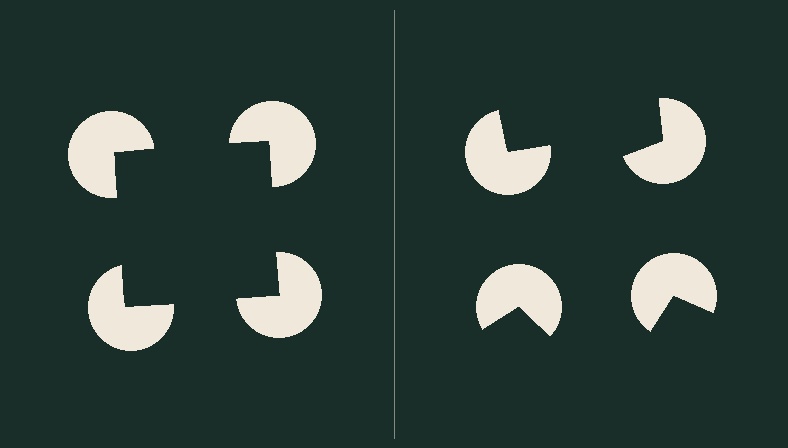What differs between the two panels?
The pac-man discs are positioned identically on both sides; only the wedge orientations differ. On the left they align to a square; on the right they are misaligned.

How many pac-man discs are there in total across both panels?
8 — 4 on each side.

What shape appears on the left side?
An illusory square.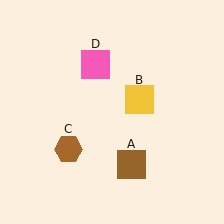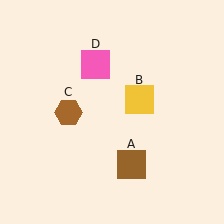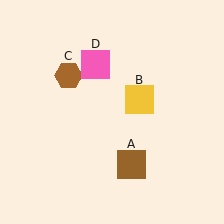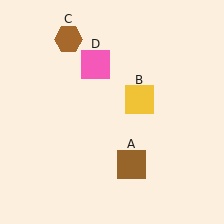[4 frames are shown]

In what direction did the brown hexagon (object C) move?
The brown hexagon (object C) moved up.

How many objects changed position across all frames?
1 object changed position: brown hexagon (object C).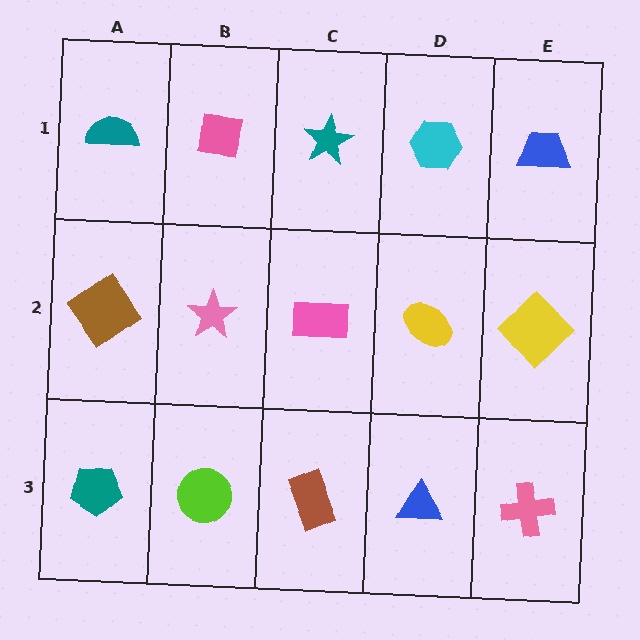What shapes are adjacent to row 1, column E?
A yellow diamond (row 2, column E), a cyan hexagon (row 1, column D).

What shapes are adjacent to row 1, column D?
A yellow ellipse (row 2, column D), a teal star (row 1, column C), a blue trapezoid (row 1, column E).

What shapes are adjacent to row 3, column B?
A pink star (row 2, column B), a teal pentagon (row 3, column A), a brown rectangle (row 3, column C).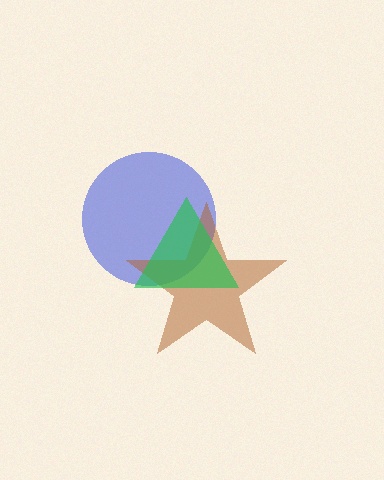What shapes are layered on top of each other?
The layered shapes are: a blue circle, a brown star, a green triangle.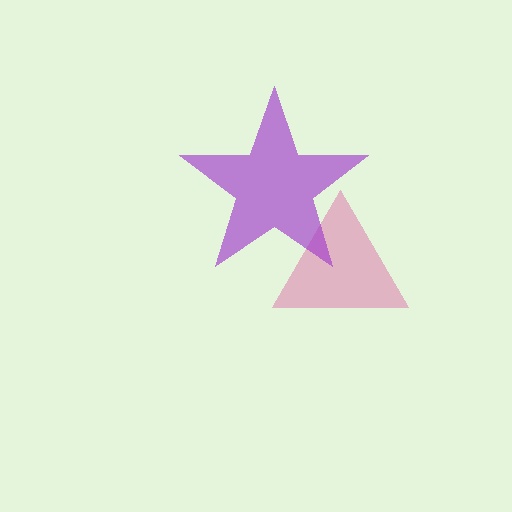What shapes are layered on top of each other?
The layered shapes are: a pink triangle, a purple star.